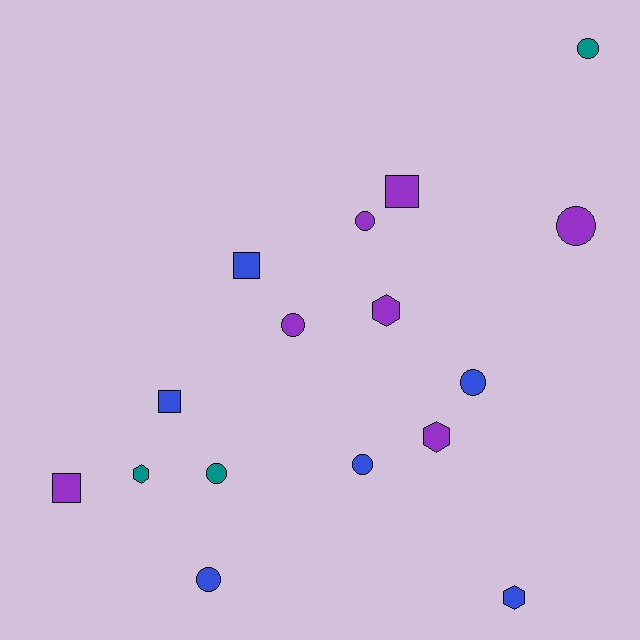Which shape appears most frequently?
Circle, with 8 objects.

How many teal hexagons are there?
There is 1 teal hexagon.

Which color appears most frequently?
Purple, with 7 objects.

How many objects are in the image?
There are 16 objects.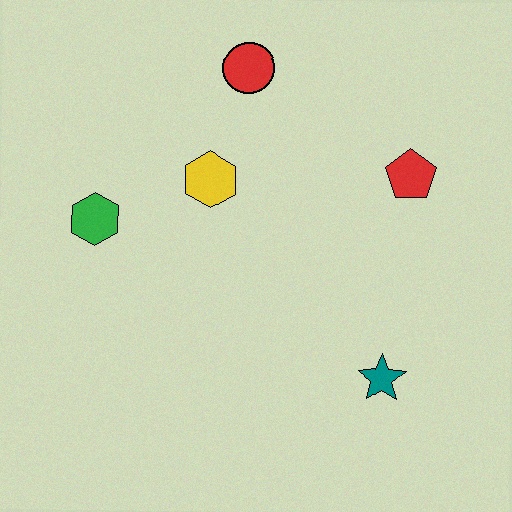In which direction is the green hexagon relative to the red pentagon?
The green hexagon is to the left of the red pentagon.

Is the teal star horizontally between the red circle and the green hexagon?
No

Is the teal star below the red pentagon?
Yes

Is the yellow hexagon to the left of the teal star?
Yes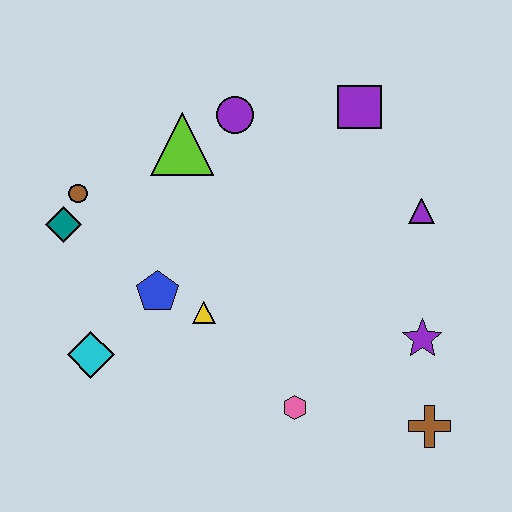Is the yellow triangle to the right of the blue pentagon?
Yes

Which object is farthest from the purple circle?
The brown cross is farthest from the purple circle.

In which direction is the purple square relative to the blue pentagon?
The purple square is to the right of the blue pentagon.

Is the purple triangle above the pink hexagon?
Yes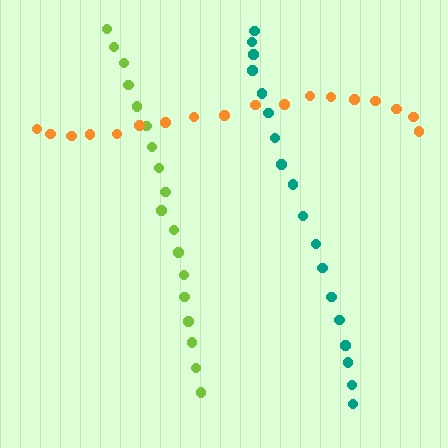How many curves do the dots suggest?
There are 3 distinct paths.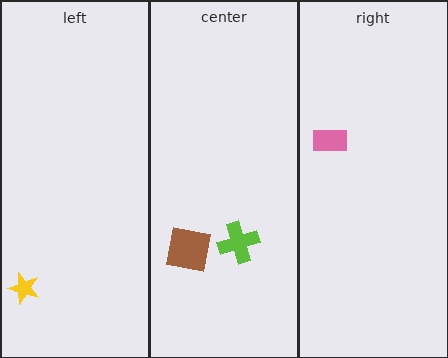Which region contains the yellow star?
The left region.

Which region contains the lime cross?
The center region.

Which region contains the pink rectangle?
The right region.